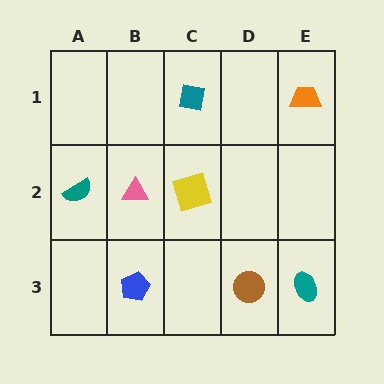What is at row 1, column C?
A teal square.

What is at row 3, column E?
A teal ellipse.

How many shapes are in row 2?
3 shapes.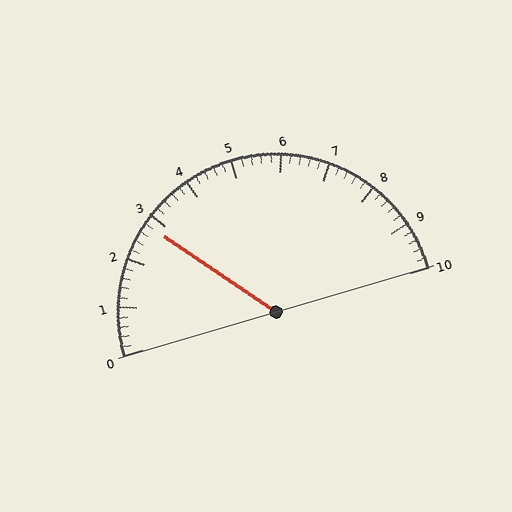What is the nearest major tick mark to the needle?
The nearest major tick mark is 3.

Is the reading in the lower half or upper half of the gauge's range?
The reading is in the lower half of the range (0 to 10).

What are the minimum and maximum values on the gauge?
The gauge ranges from 0 to 10.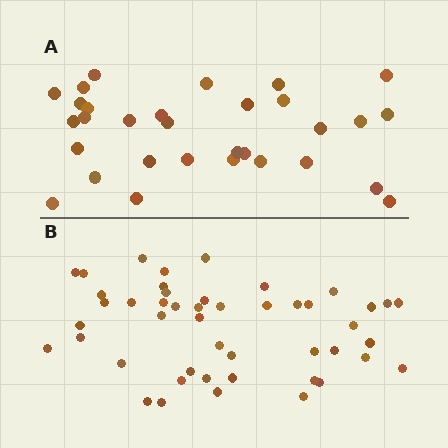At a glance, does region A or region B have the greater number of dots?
Region B (the bottom region) has more dots.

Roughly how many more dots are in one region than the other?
Region B has approximately 15 more dots than region A.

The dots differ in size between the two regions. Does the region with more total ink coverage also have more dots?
No. Region A has more total ink coverage because its dots are larger, but region B actually contains more individual dots. Total area can be misleading — the number of items is what matters here.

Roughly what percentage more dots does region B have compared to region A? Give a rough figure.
About 50% more.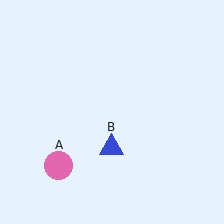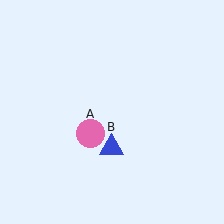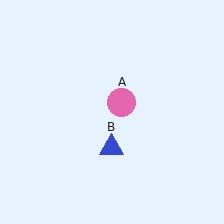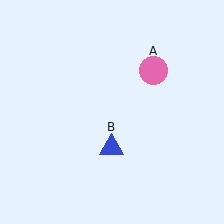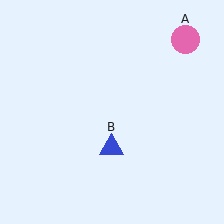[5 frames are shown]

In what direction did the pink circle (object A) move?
The pink circle (object A) moved up and to the right.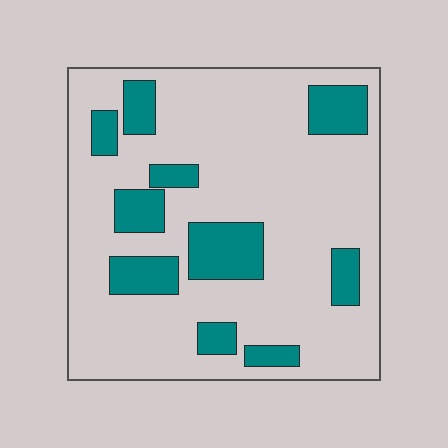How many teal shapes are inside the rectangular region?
10.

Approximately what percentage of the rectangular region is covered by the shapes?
Approximately 20%.